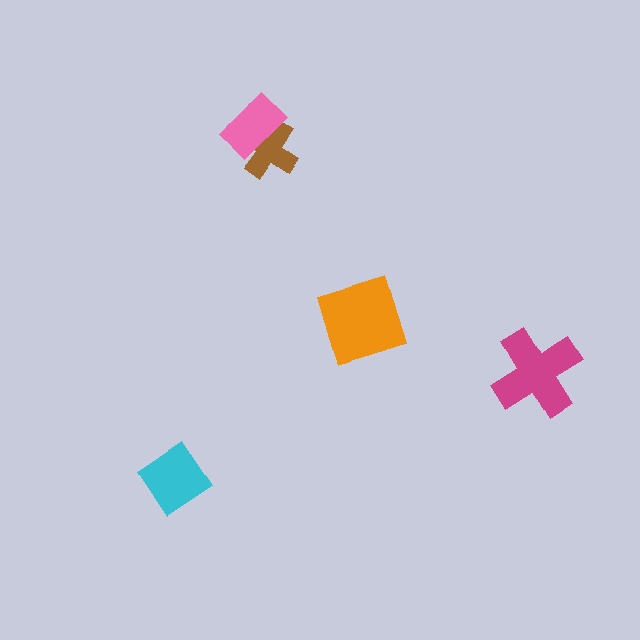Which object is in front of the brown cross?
The pink rectangle is in front of the brown cross.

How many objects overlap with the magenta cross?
0 objects overlap with the magenta cross.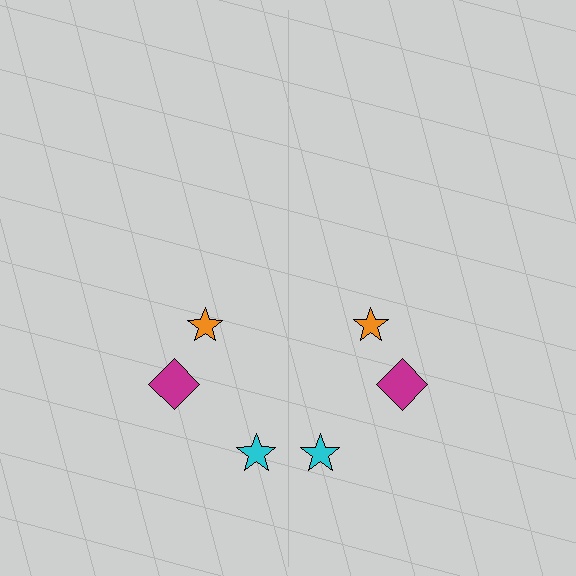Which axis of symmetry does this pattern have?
The pattern has a vertical axis of symmetry running through the center of the image.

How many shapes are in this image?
There are 6 shapes in this image.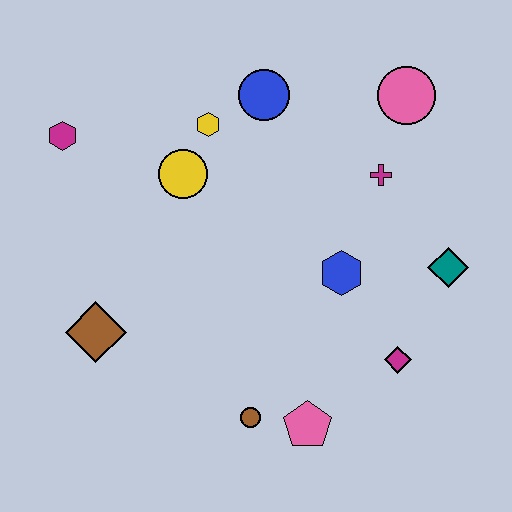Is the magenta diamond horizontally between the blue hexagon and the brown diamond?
No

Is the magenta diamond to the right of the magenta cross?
Yes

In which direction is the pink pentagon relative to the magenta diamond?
The pink pentagon is to the left of the magenta diamond.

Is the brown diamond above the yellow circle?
No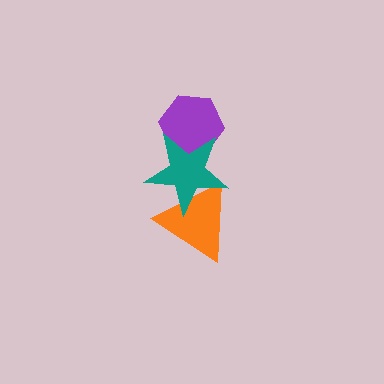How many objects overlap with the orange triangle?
1 object overlaps with the orange triangle.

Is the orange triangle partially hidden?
Yes, it is partially covered by another shape.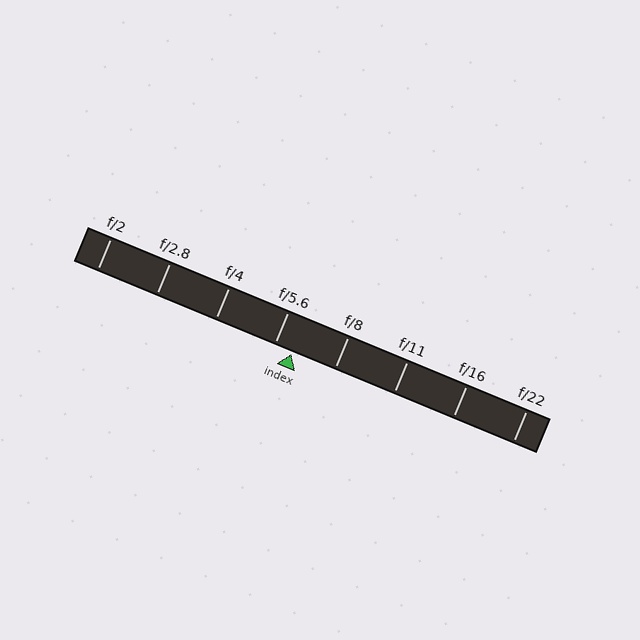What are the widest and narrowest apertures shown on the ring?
The widest aperture shown is f/2 and the narrowest is f/22.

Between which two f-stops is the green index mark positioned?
The index mark is between f/5.6 and f/8.